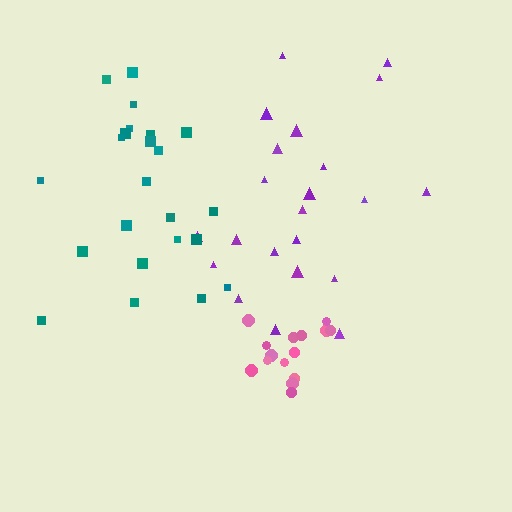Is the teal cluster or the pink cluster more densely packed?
Pink.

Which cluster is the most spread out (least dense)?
Purple.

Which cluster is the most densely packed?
Pink.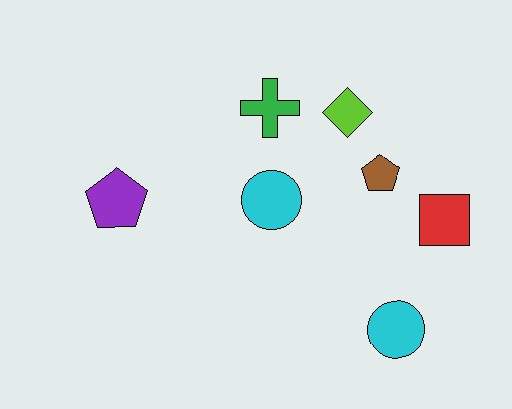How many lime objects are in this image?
There is 1 lime object.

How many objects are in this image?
There are 7 objects.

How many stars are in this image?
There are no stars.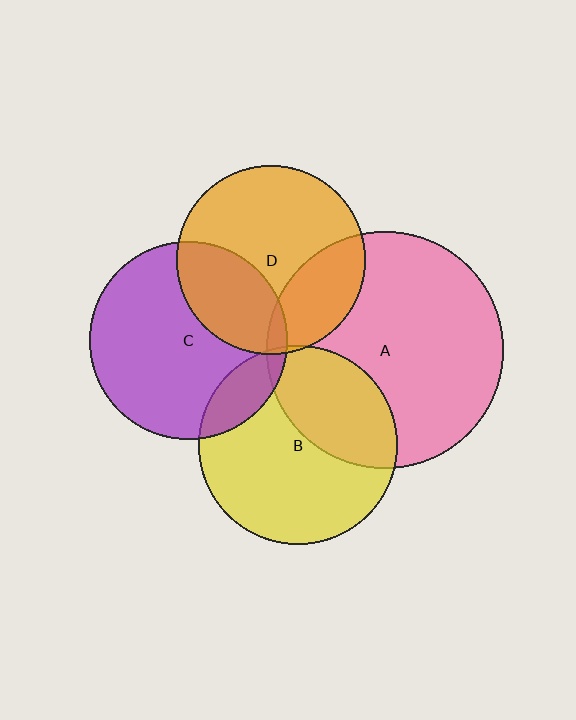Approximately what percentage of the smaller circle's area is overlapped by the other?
Approximately 5%.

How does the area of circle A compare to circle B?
Approximately 1.4 times.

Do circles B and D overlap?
Yes.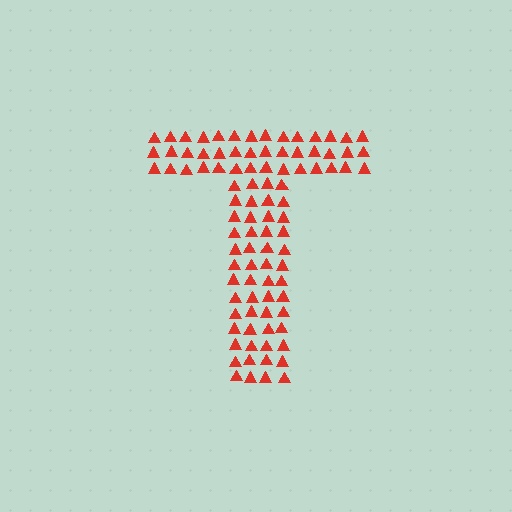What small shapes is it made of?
It is made of small triangles.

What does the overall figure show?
The overall figure shows the letter T.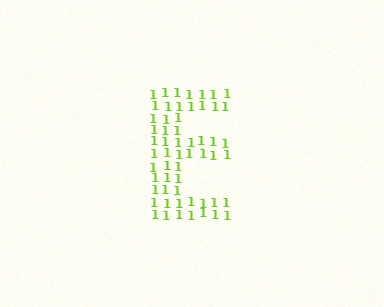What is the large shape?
The large shape is the letter E.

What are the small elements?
The small elements are digit 1's.